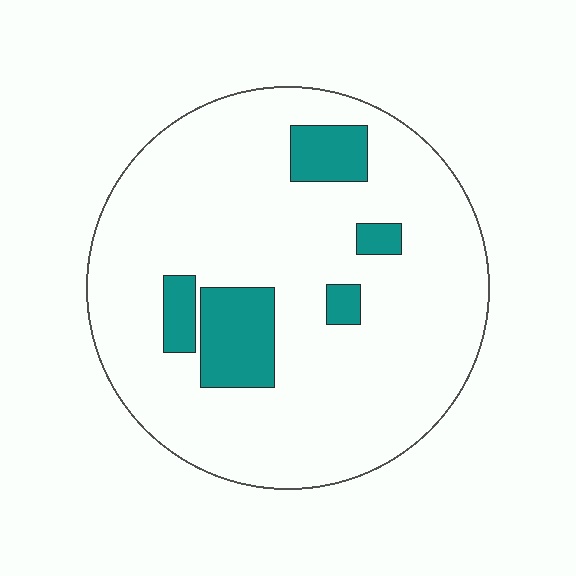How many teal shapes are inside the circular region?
5.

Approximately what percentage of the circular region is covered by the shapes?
Approximately 15%.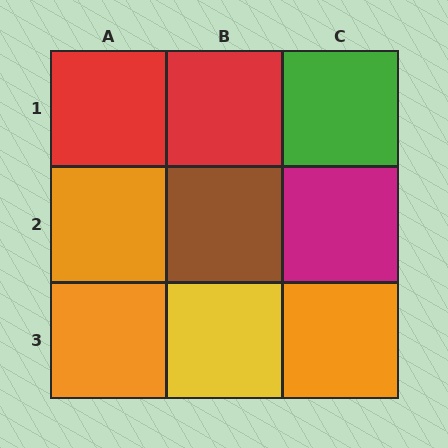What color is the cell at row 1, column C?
Green.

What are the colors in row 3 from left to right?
Orange, yellow, orange.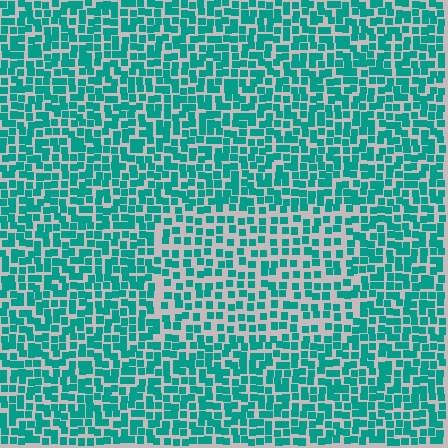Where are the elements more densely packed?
The elements are more densely packed outside the rectangle boundary.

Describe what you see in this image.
The image contains small teal elements arranged at two different densities. A rectangle-shaped region is visible where the elements are less densely packed than the surrounding area.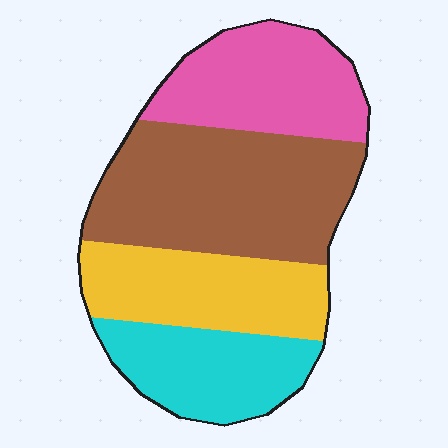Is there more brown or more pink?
Brown.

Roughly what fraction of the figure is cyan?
Cyan covers around 20% of the figure.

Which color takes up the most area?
Brown, at roughly 35%.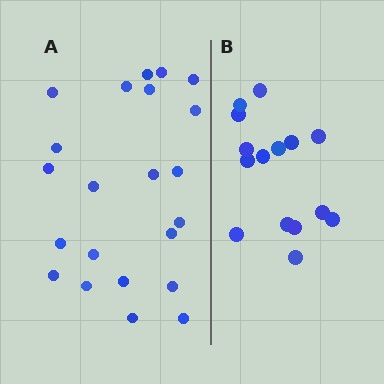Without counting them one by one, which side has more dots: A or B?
Region A (the left region) has more dots.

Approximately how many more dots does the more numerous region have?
Region A has roughly 8 or so more dots than region B.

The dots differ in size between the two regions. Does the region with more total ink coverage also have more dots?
No. Region B has more total ink coverage because its dots are larger, but region A actually contains more individual dots. Total area can be misleading — the number of items is what matters here.